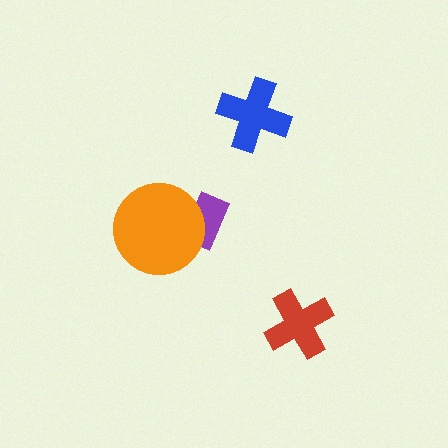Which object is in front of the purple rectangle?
The orange circle is in front of the purple rectangle.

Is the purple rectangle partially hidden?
Yes, it is partially covered by another shape.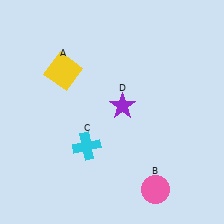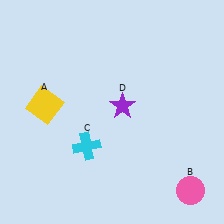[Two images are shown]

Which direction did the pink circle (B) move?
The pink circle (B) moved right.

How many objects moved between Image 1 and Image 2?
2 objects moved between the two images.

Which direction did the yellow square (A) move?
The yellow square (A) moved down.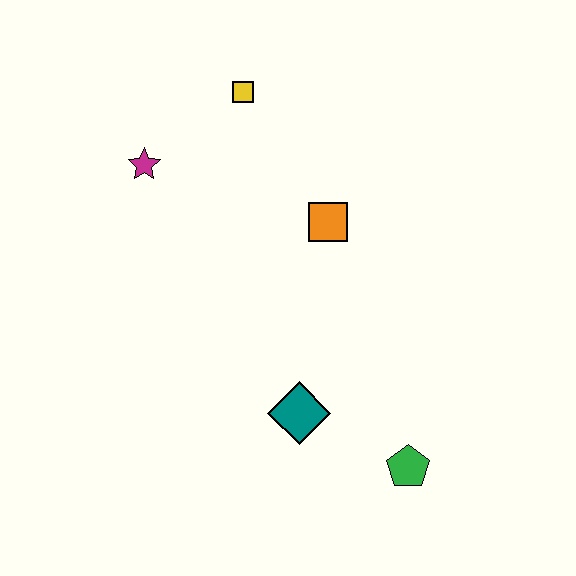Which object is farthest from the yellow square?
The green pentagon is farthest from the yellow square.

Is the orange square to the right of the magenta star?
Yes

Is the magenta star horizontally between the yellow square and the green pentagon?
No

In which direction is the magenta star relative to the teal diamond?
The magenta star is above the teal diamond.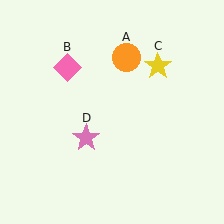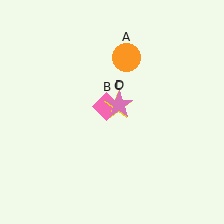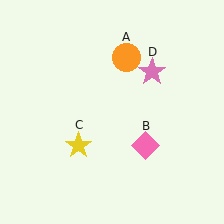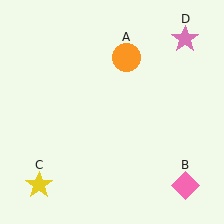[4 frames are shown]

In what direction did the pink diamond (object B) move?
The pink diamond (object B) moved down and to the right.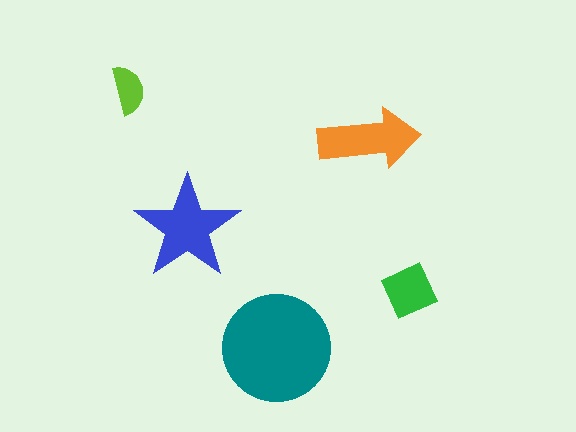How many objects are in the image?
There are 5 objects in the image.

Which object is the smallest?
The lime semicircle.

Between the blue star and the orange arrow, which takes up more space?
The blue star.